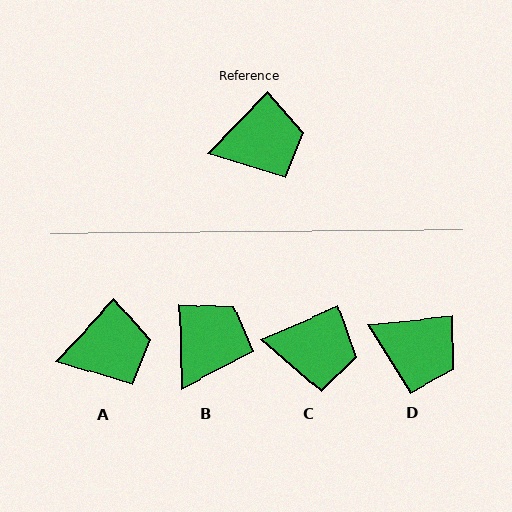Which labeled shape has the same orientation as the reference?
A.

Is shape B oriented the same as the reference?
No, it is off by about 45 degrees.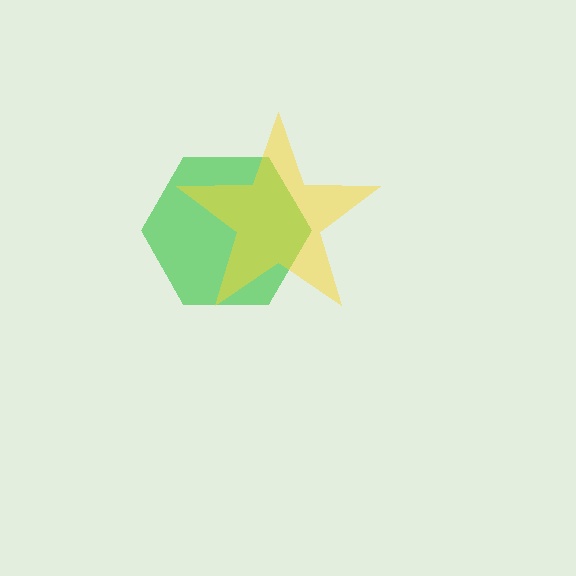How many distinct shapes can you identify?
There are 2 distinct shapes: a green hexagon, a yellow star.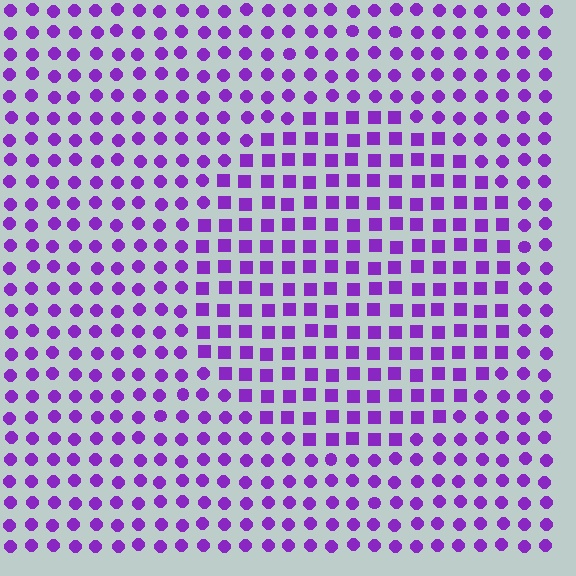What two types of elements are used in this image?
The image uses squares inside the circle region and circles outside it.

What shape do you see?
I see a circle.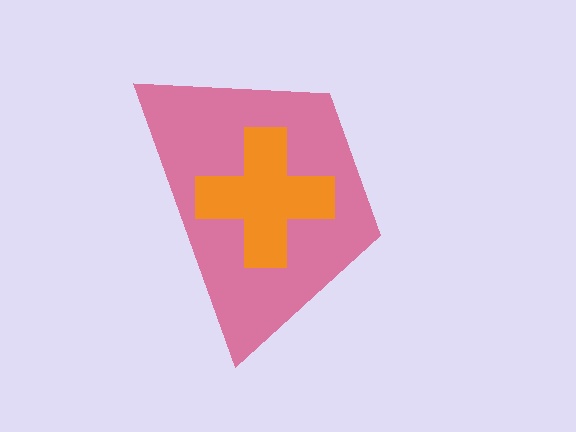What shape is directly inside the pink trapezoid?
The orange cross.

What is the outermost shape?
The pink trapezoid.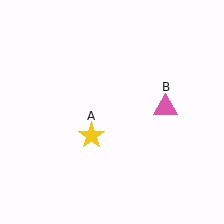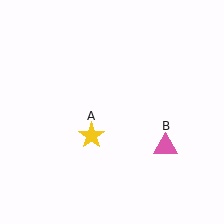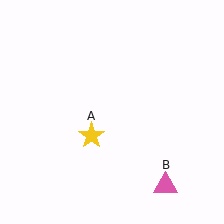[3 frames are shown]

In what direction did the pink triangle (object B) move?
The pink triangle (object B) moved down.